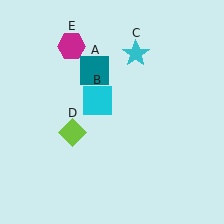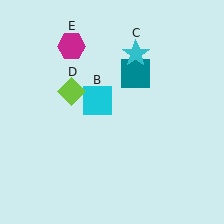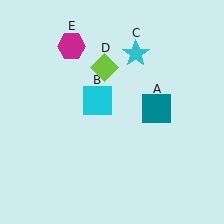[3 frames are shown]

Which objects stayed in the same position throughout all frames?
Cyan square (object B) and cyan star (object C) and magenta hexagon (object E) remained stationary.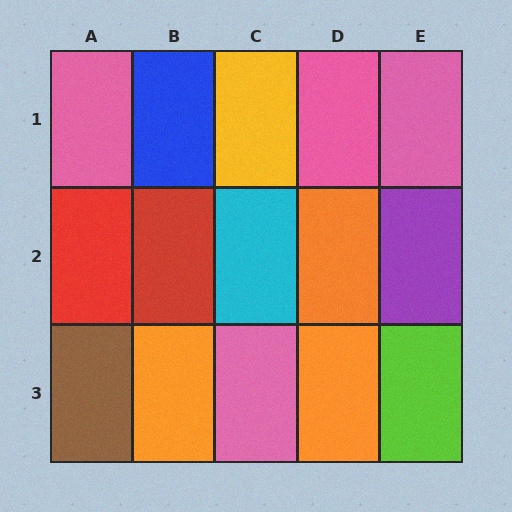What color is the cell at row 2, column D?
Orange.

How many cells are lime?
1 cell is lime.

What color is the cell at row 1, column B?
Blue.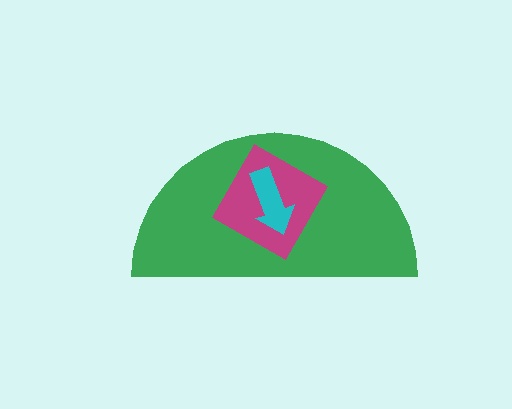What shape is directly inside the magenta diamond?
The cyan arrow.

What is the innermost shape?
The cyan arrow.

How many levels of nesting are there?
3.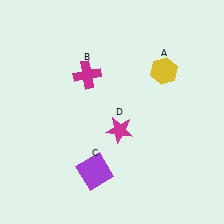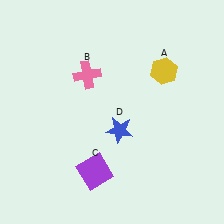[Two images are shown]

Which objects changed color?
B changed from magenta to pink. D changed from magenta to blue.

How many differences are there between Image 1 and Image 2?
There are 2 differences between the two images.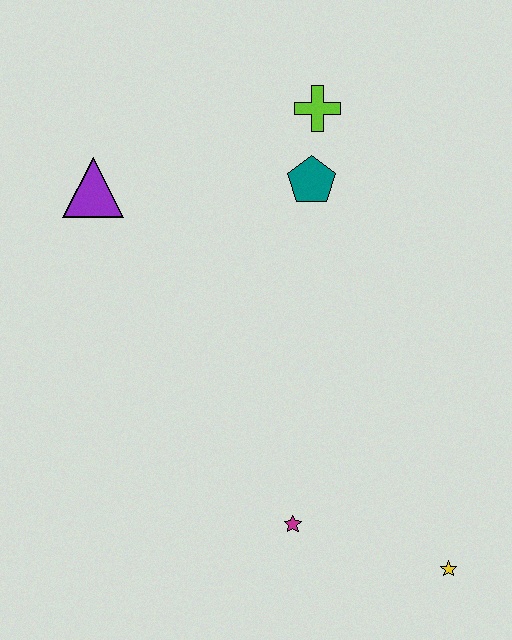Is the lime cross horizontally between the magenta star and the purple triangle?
No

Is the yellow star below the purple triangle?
Yes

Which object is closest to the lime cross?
The teal pentagon is closest to the lime cross.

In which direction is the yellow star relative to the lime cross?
The yellow star is below the lime cross.